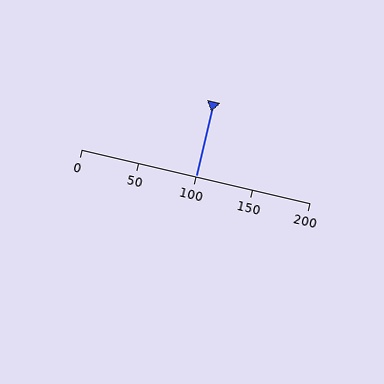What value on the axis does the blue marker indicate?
The marker indicates approximately 100.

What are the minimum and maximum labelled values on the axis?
The axis runs from 0 to 200.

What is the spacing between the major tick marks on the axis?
The major ticks are spaced 50 apart.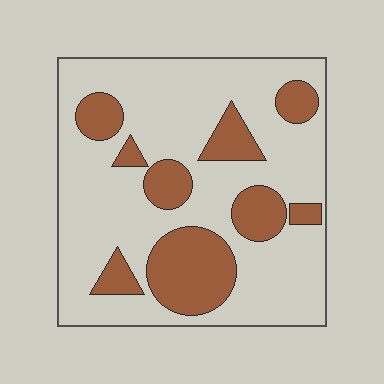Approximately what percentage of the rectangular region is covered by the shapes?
Approximately 25%.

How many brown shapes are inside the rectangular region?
9.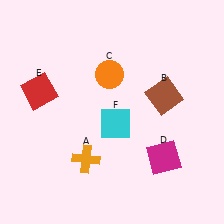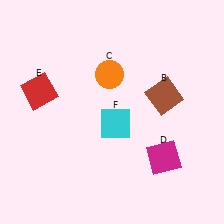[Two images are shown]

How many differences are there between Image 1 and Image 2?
There is 1 difference between the two images.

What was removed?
The orange cross (A) was removed in Image 2.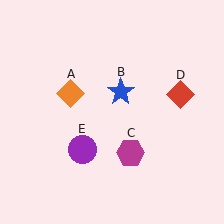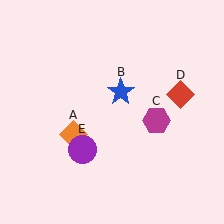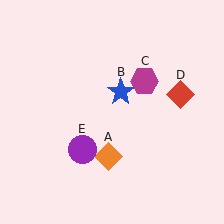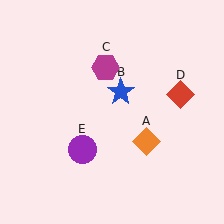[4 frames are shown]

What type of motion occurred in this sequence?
The orange diamond (object A), magenta hexagon (object C) rotated counterclockwise around the center of the scene.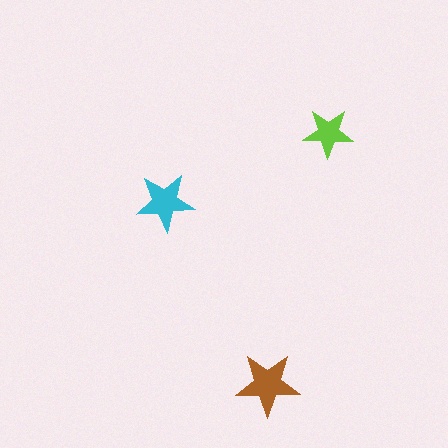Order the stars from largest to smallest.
the brown one, the cyan one, the lime one.